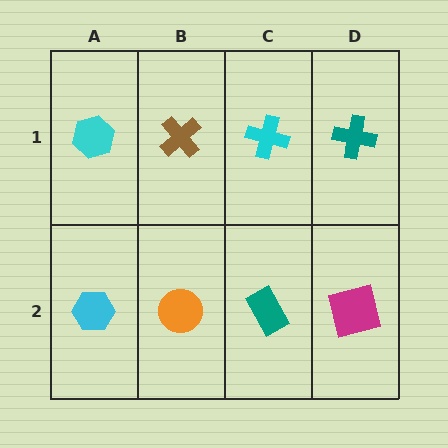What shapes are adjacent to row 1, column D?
A magenta square (row 2, column D), a cyan cross (row 1, column C).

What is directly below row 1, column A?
A cyan hexagon.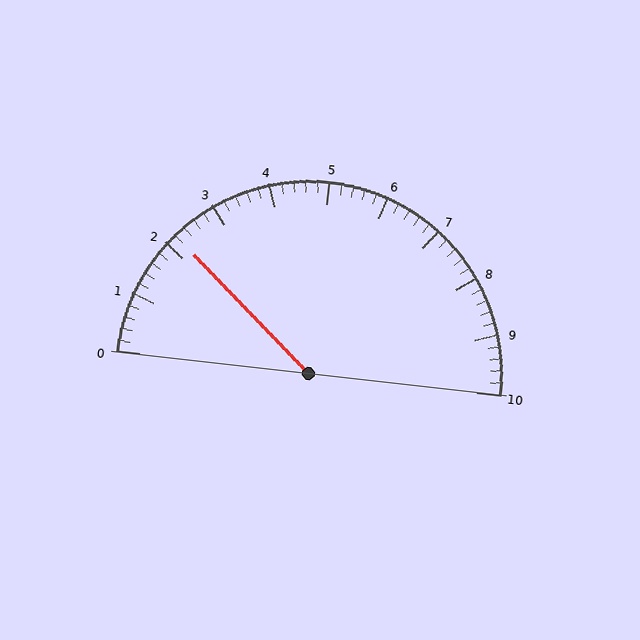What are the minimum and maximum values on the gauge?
The gauge ranges from 0 to 10.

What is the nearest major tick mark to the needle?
The nearest major tick mark is 2.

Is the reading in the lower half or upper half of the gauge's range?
The reading is in the lower half of the range (0 to 10).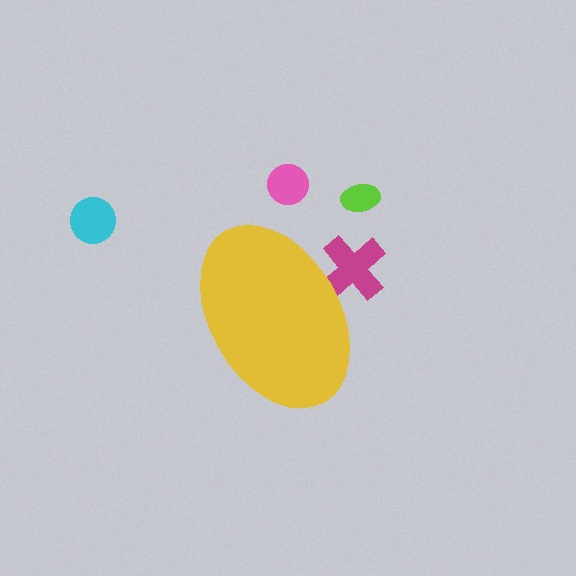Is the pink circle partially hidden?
No, the pink circle is fully visible.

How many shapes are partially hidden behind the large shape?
1 shape is partially hidden.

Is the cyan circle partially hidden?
No, the cyan circle is fully visible.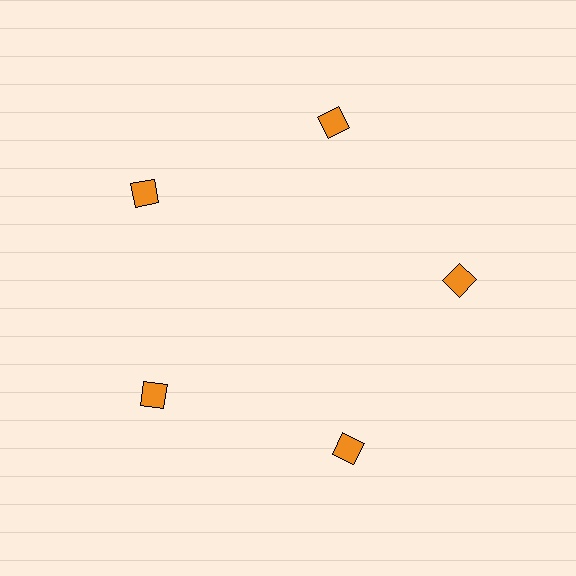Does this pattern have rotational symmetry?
Yes, this pattern has 5-fold rotational symmetry. It looks the same after rotating 72 degrees around the center.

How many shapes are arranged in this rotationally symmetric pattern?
There are 5 shapes, arranged in 5 groups of 1.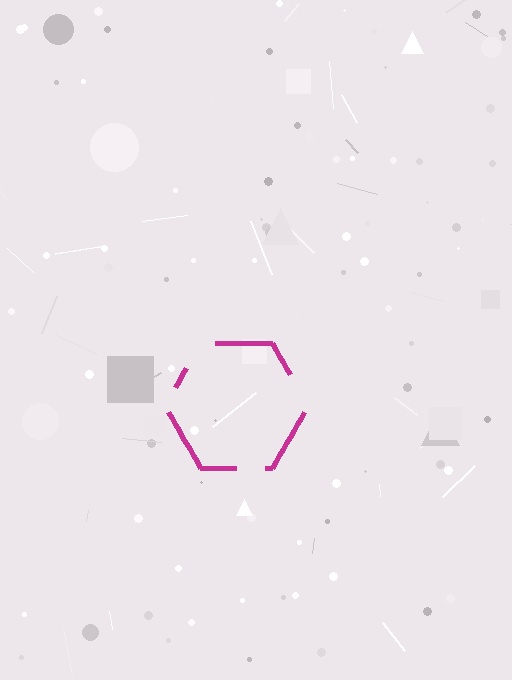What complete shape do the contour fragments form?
The contour fragments form a hexagon.